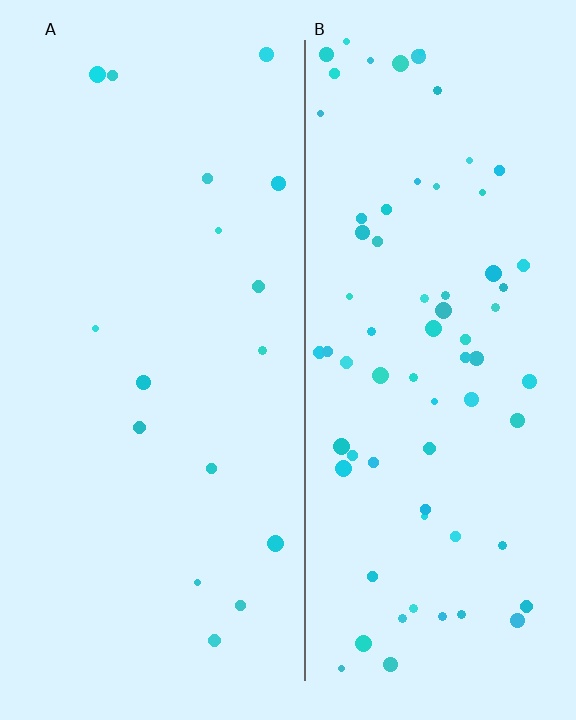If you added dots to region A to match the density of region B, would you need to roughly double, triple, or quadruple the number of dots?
Approximately quadruple.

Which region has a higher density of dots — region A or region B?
B (the right).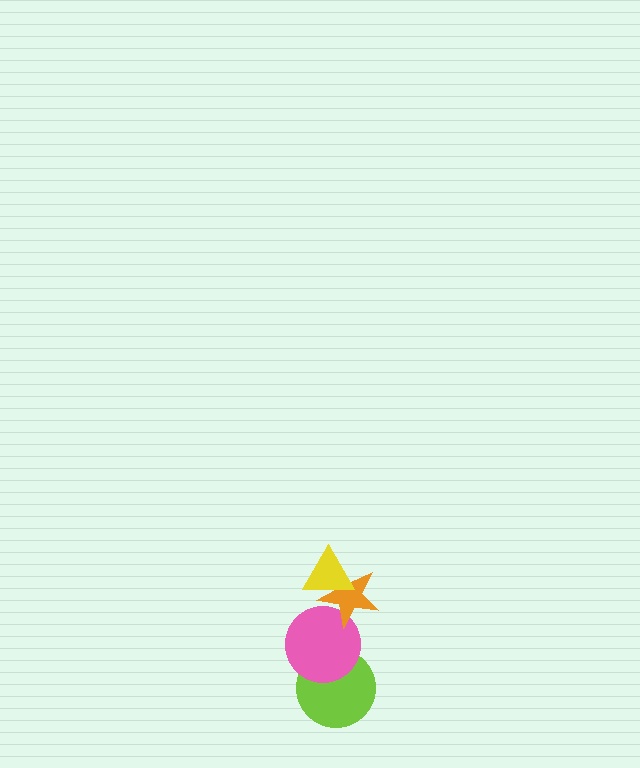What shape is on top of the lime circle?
The pink circle is on top of the lime circle.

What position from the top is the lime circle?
The lime circle is 4th from the top.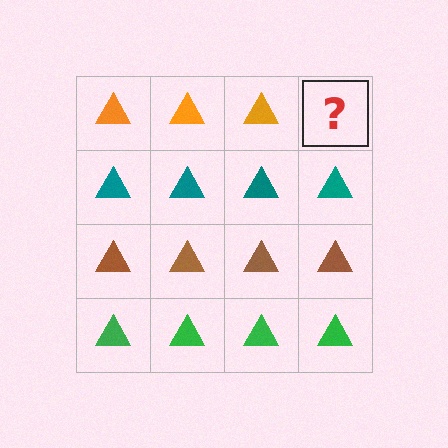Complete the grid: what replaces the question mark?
The question mark should be replaced with an orange triangle.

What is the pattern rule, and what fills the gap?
The rule is that each row has a consistent color. The gap should be filled with an orange triangle.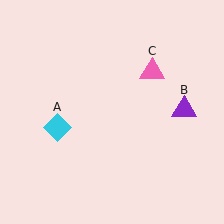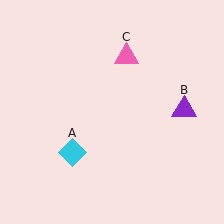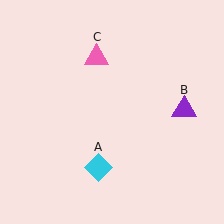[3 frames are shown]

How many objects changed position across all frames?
2 objects changed position: cyan diamond (object A), pink triangle (object C).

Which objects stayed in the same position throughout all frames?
Purple triangle (object B) remained stationary.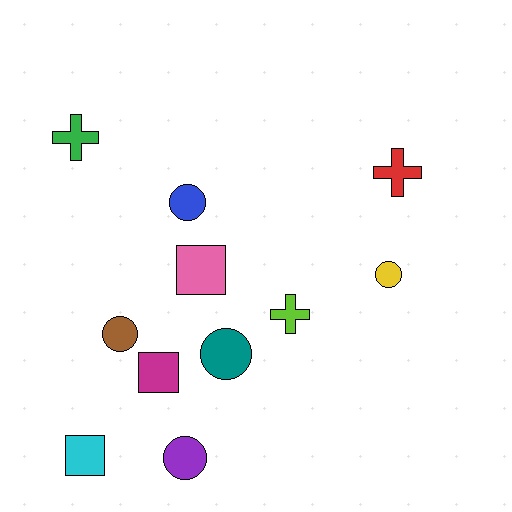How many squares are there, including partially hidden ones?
There are 3 squares.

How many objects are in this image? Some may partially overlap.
There are 11 objects.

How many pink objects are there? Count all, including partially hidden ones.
There is 1 pink object.